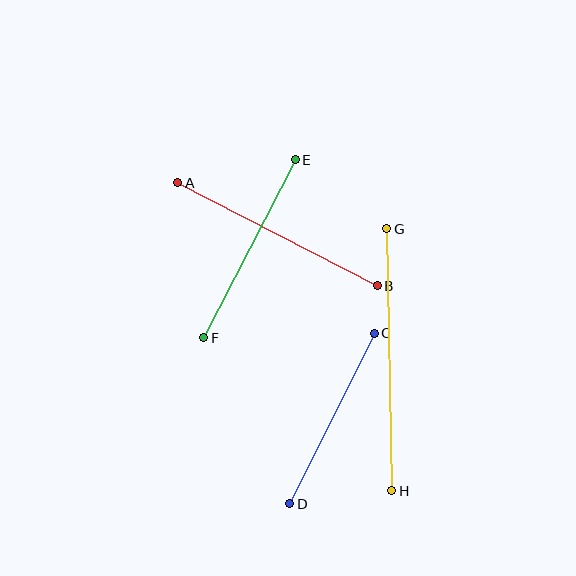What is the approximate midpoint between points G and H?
The midpoint is at approximately (389, 360) pixels.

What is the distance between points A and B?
The distance is approximately 225 pixels.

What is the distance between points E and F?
The distance is approximately 200 pixels.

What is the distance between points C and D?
The distance is approximately 190 pixels.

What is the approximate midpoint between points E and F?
The midpoint is at approximately (249, 249) pixels.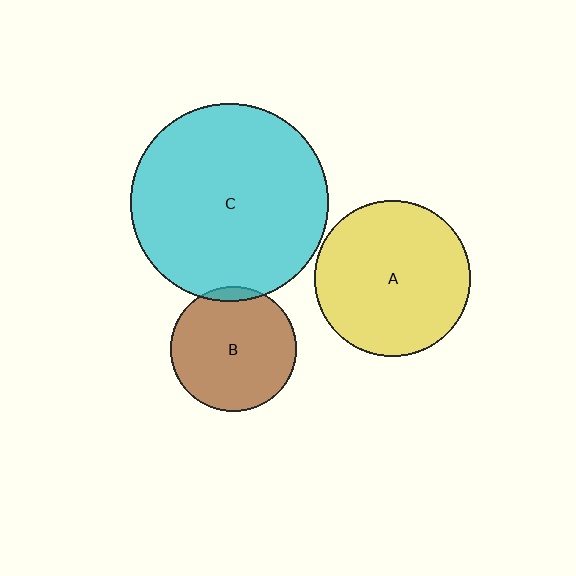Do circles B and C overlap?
Yes.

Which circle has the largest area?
Circle C (cyan).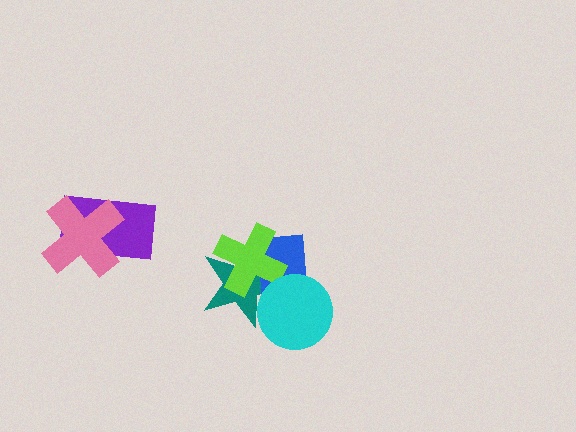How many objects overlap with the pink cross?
1 object overlaps with the pink cross.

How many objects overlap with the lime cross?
2 objects overlap with the lime cross.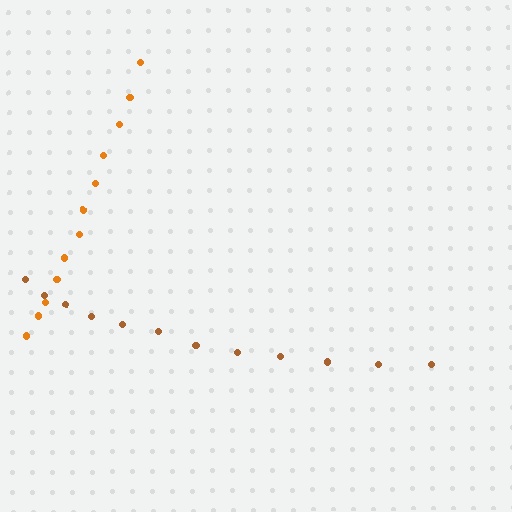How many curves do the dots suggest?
There are 2 distinct paths.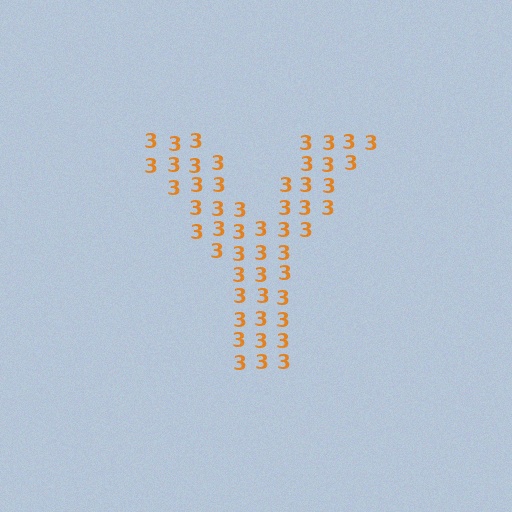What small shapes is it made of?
It is made of small digit 3's.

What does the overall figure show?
The overall figure shows the letter Y.